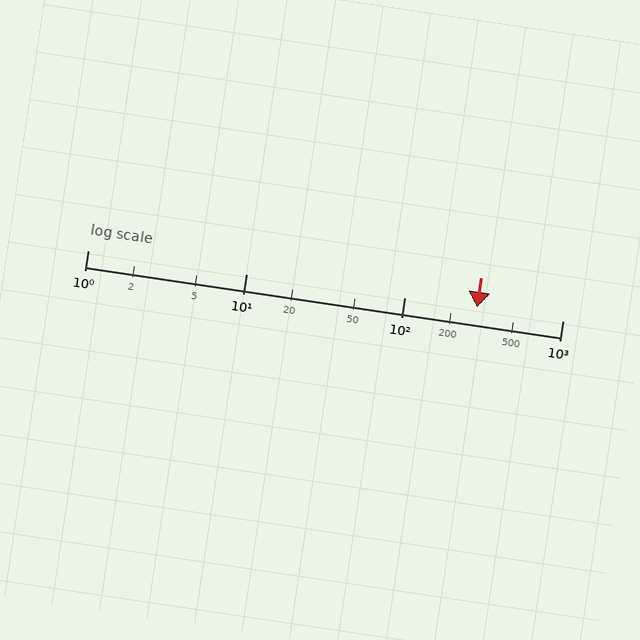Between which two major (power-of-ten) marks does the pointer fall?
The pointer is between 100 and 1000.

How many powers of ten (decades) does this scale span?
The scale spans 3 decades, from 1 to 1000.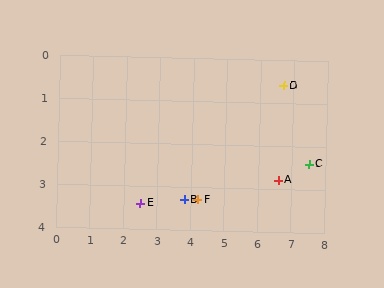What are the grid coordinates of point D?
Point D is at approximately (6.7, 0.6).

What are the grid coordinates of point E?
Point E is at approximately (2.5, 3.4).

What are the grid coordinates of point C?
Point C is at approximately (7.5, 2.4).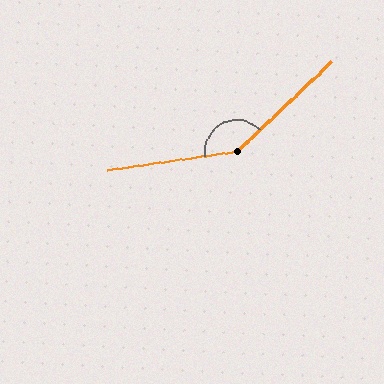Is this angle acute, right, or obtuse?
It is obtuse.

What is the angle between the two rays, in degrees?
Approximately 145 degrees.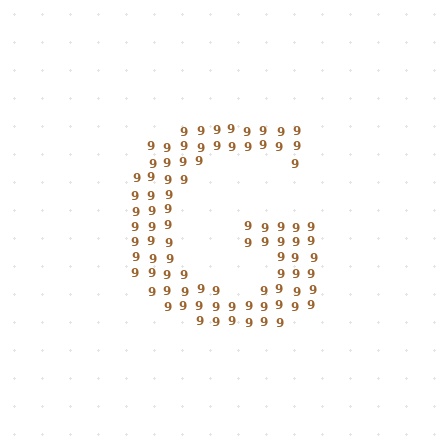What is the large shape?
The large shape is the letter G.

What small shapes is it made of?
It is made of small digit 9's.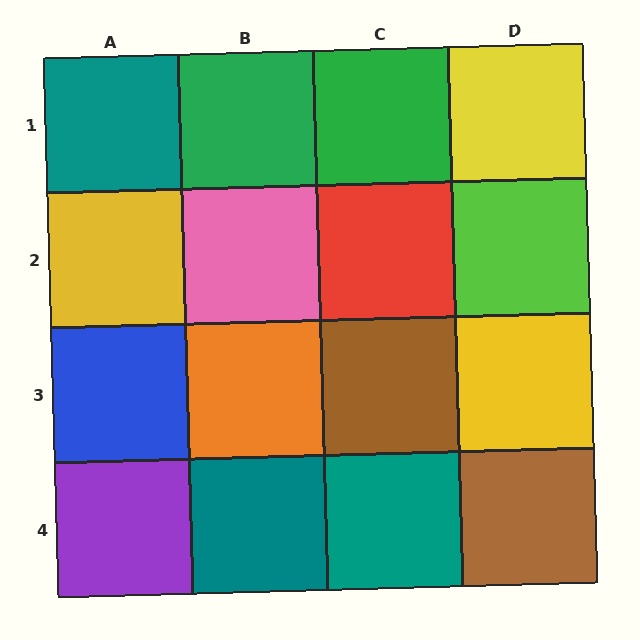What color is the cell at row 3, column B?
Orange.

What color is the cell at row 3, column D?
Yellow.